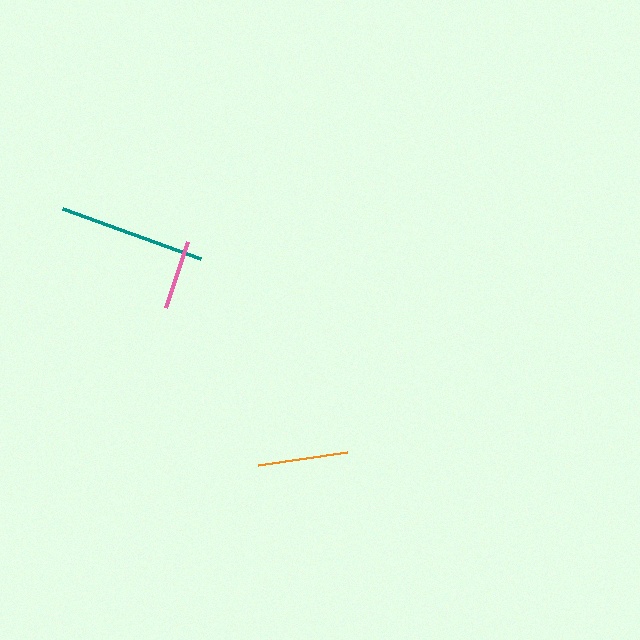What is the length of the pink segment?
The pink segment is approximately 69 pixels long.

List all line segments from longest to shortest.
From longest to shortest: teal, orange, pink.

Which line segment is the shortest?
The pink line is the shortest at approximately 69 pixels.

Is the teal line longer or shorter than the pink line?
The teal line is longer than the pink line.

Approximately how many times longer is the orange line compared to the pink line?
The orange line is approximately 1.3 times the length of the pink line.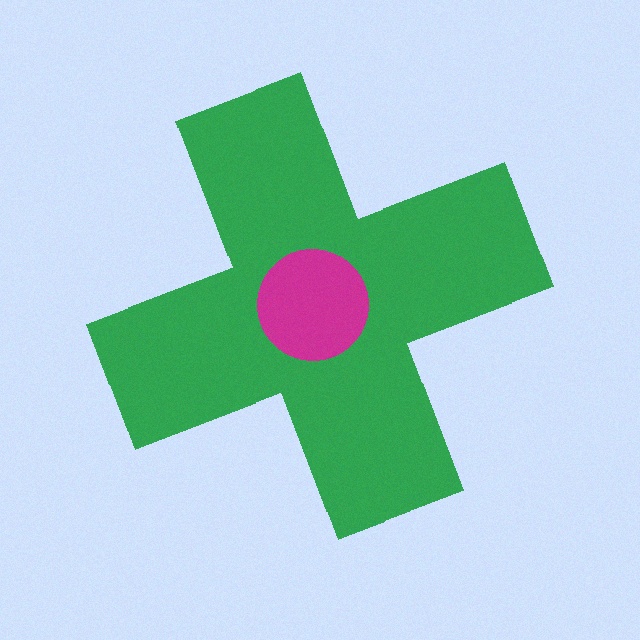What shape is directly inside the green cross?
The magenta circle.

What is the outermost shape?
The green cross.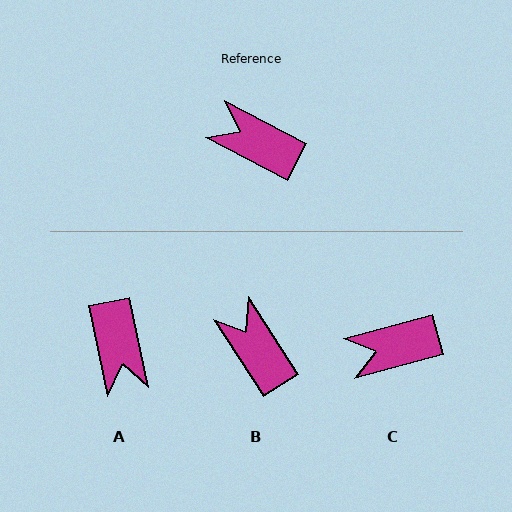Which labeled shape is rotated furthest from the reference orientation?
A, about 130 degrees away.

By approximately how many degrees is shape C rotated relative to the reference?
Approximately 43 degrees counter-clockwise.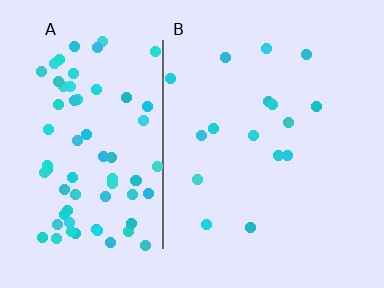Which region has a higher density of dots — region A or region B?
A (the left).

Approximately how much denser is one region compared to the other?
Approximately 4.8× — region A over region B.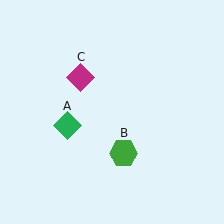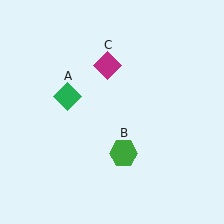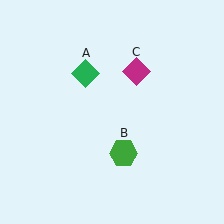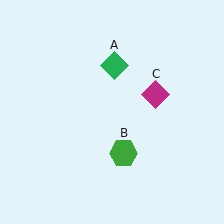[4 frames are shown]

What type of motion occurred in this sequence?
The green diamond (object A), magenta diamond (object C) rotated clockwise around the center of the scene.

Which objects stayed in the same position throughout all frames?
Green hexagon (object B) remained stationary.